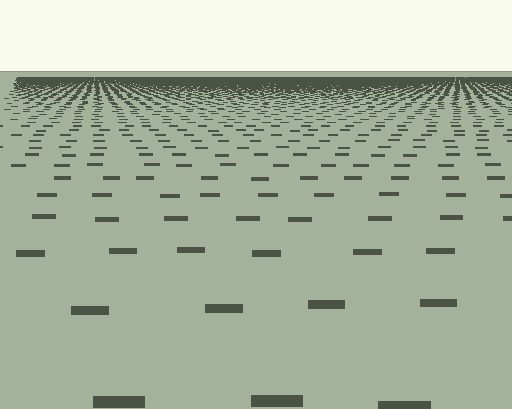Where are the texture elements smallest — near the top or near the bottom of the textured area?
Near the top.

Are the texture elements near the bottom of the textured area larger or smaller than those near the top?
Larger. Near the bottom, elements are closer to the viewer and appear at a bigger on-screen size.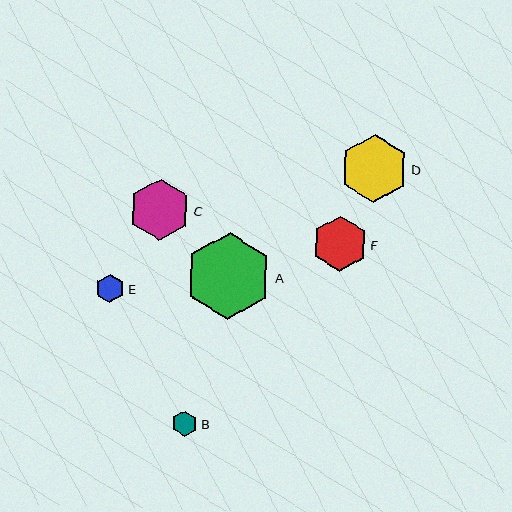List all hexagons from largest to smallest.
From largest to smallest: A, D, C, F, E, B.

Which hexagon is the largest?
Hexagon A is the largest with a size of approximately 87 pixels.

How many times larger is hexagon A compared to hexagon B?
Hexagon A is approximately 3.4 times the size of hexagon B.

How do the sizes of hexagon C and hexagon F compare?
Hexagon C and hexagon F are approximately the same size.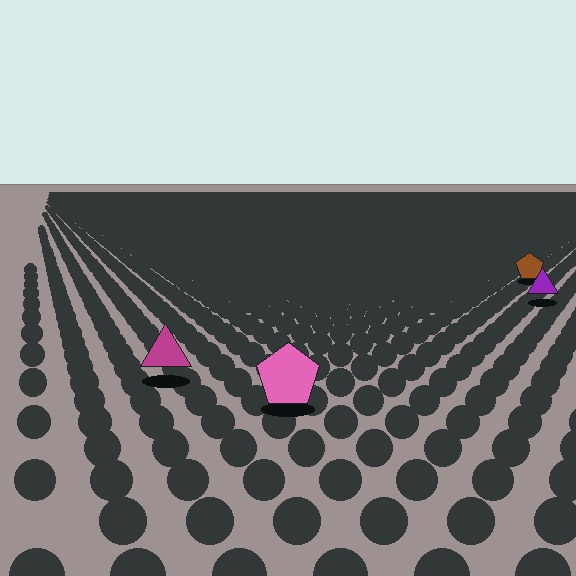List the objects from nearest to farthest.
From nearest to farthest: the pink pentagon, the magenta triangle, the purple triangle, the brown pentagon.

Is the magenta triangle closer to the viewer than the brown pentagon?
Yes. The magenta triangle is closer — you can tell from the texture gradient: the ground texture is coarser near it.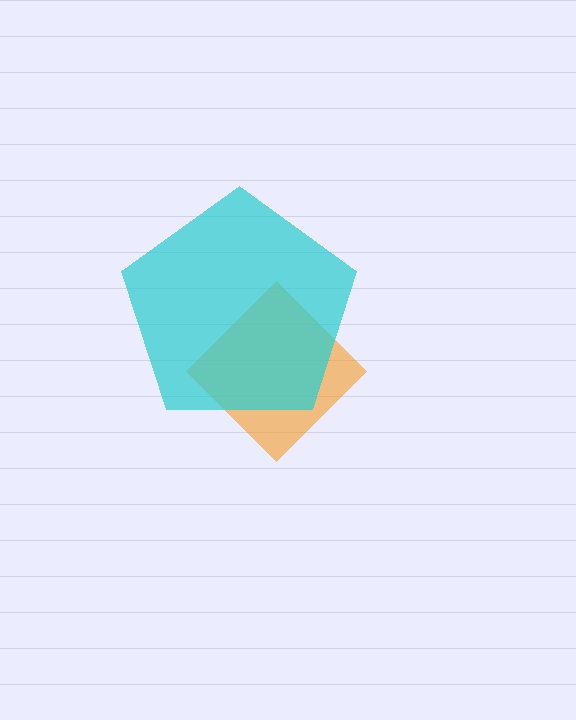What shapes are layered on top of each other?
The layered shapes are: an orange diamond, a cyan pentagon.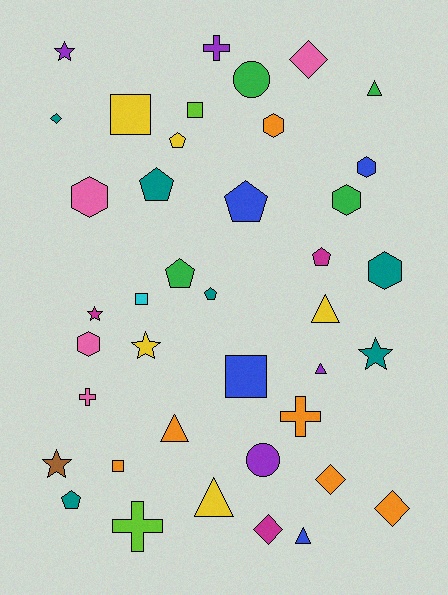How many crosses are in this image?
There are 4 crosses.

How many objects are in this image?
There are 40 objects.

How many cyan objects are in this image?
There is 1 cyan object.